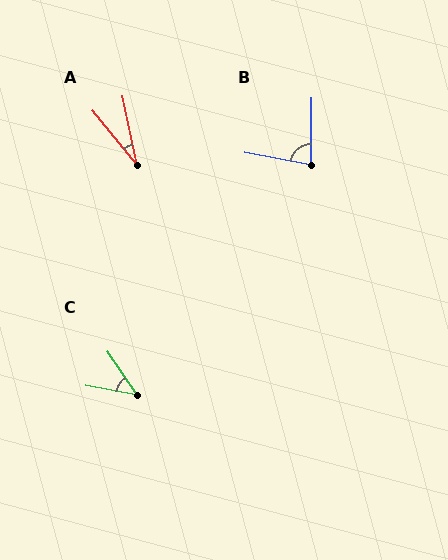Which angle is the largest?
B, at approximately 80 degrees.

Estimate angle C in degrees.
Approximately 45 degrees.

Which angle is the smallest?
A, at approximately 28 degrees.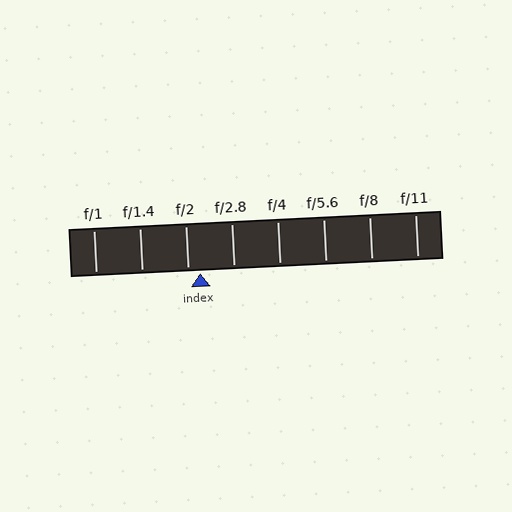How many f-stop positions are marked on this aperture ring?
There are 8 f-stop positions marked.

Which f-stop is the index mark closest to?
The index mark is closest to f/2.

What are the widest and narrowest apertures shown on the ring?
The widest aperture shown is f/1 and the narrowest is f/11.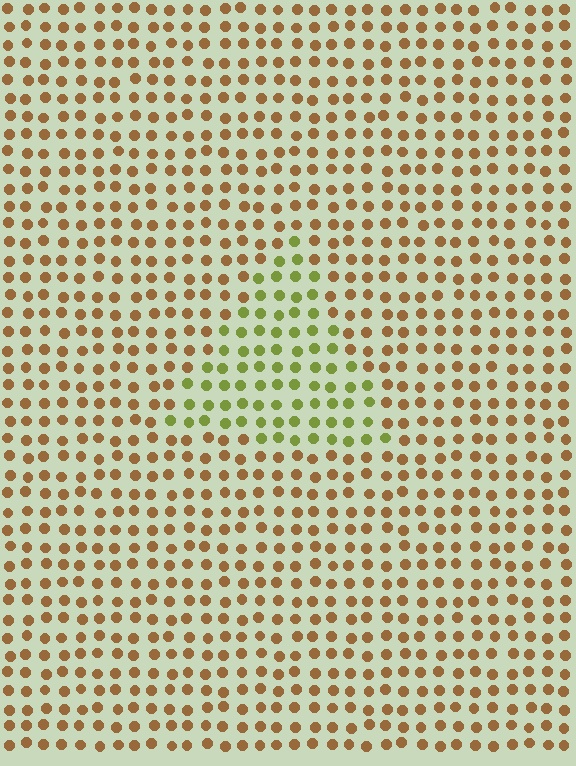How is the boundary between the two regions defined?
The boundary is defined purely by a slight shift in hue (about 50 degrees). Spacing, size, and orientation are identical on both sides.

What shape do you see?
I see a triangle.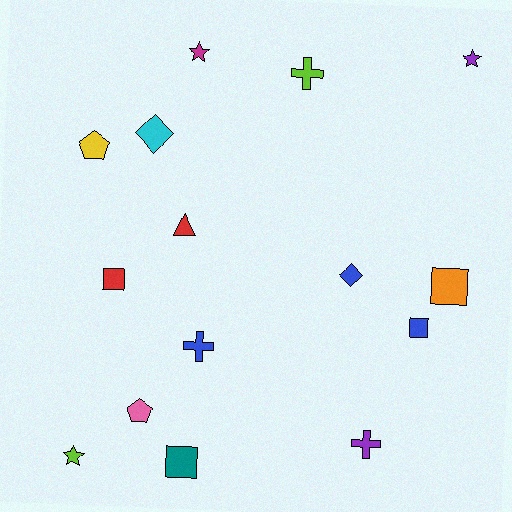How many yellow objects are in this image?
There is 1 yellow object.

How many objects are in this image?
There are 15 objects.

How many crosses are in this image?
There are 3 crosses.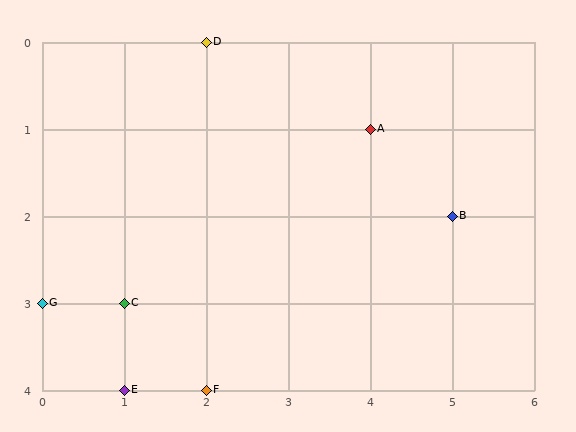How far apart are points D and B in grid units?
Points D and B are 3 columns and 2 rows apart (about 3.6 grid units diagonally).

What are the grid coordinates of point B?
Point B is at grid coordinates (5, 2).